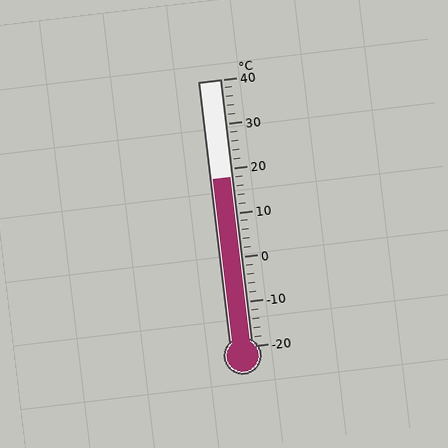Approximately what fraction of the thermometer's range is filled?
The thermometer is filled to approximately 65% of its range.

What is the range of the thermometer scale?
The thermometer scale ranges from -20°C to 40°C.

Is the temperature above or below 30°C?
The temperature is below 30°C.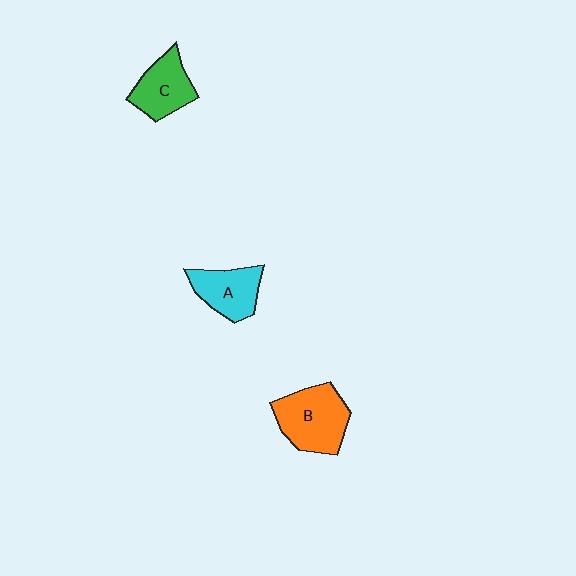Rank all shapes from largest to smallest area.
From largest to smallest: B (orange), C (green), A (cyan).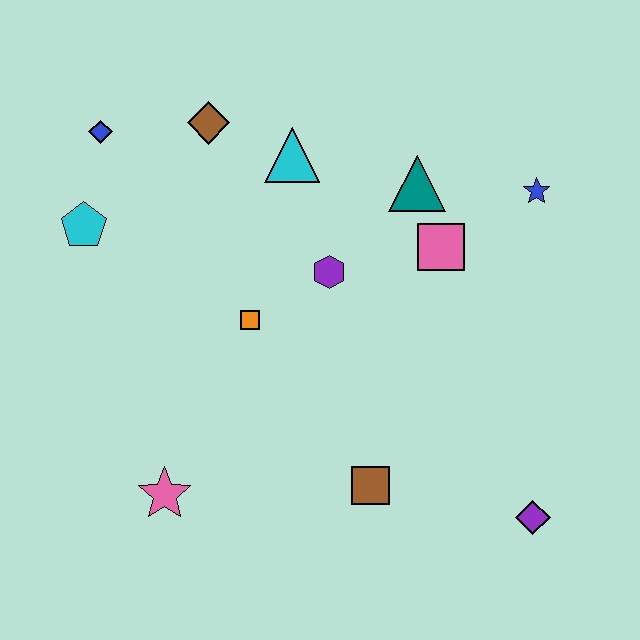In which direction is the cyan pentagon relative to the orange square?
The cyan pentagon is to the left of the orange square.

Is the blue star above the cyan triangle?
No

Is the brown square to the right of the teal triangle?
No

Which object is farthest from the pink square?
The pink star is farthest from the pink square.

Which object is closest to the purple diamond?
The brown square is closest to the purple diamond.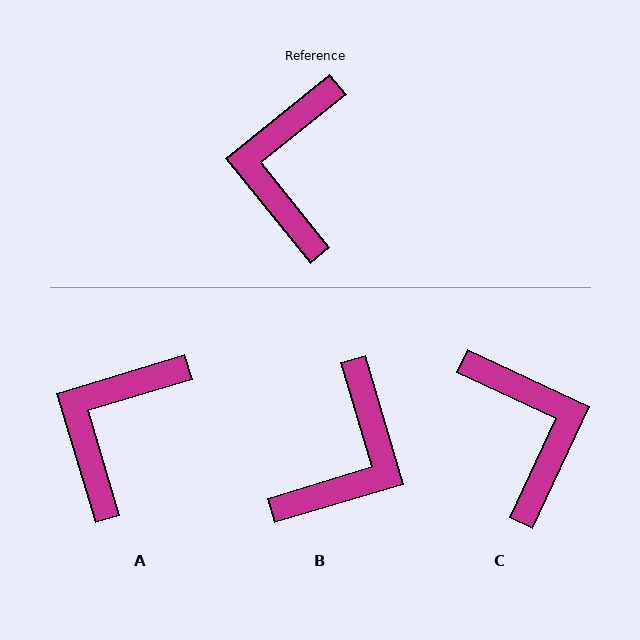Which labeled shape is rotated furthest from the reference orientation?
B, about 158 degrees away.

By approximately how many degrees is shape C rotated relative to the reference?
Approximately 154 degrees clockwise.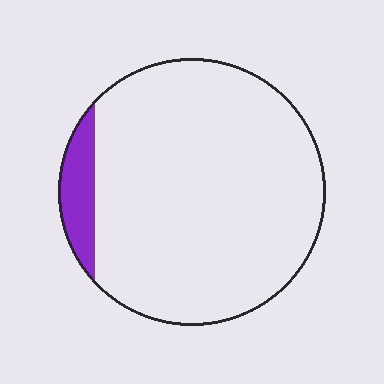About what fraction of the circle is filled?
About one tenth (1/10).